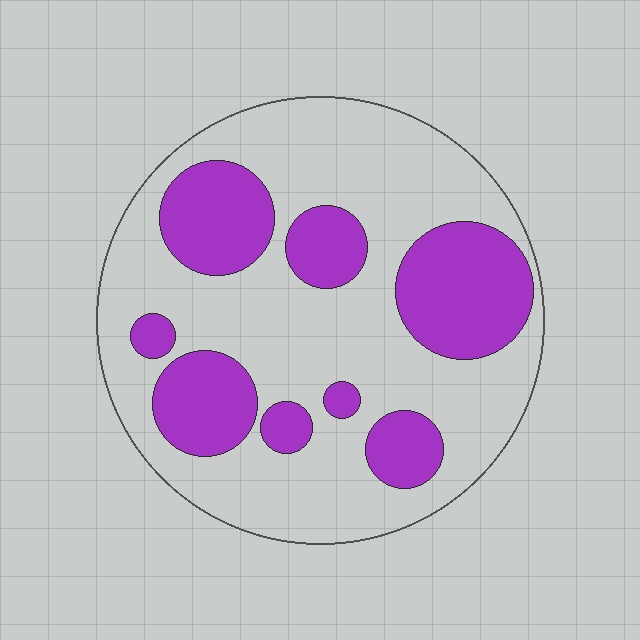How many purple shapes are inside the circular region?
8.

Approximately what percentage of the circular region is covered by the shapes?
Approximately 30%.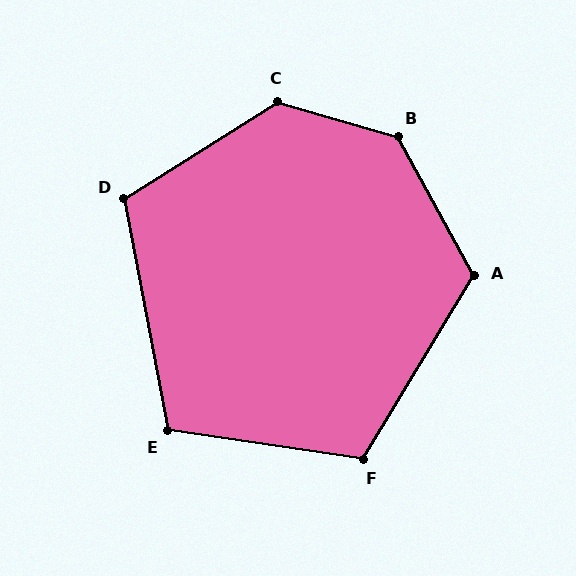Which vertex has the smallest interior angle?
E, at approximately 109 degrees.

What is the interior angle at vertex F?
Approximately 113 degrees (obtuse).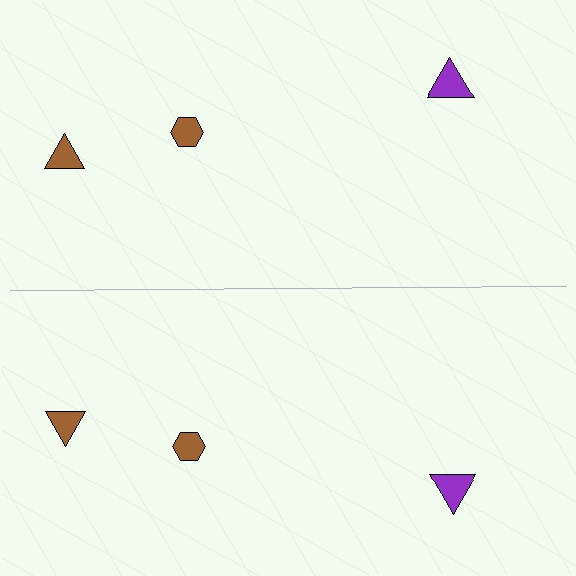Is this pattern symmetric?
Yes, this pattern has bilateral (reflection) symmetry.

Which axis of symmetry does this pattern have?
The pattern has a horizontal axis of symmetry running through the center of the image.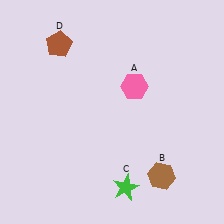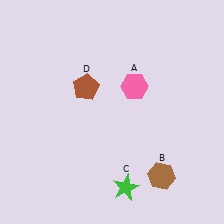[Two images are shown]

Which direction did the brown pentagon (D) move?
The brown pentagon (D) moved down.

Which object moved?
The brown pentagon (D) moved down.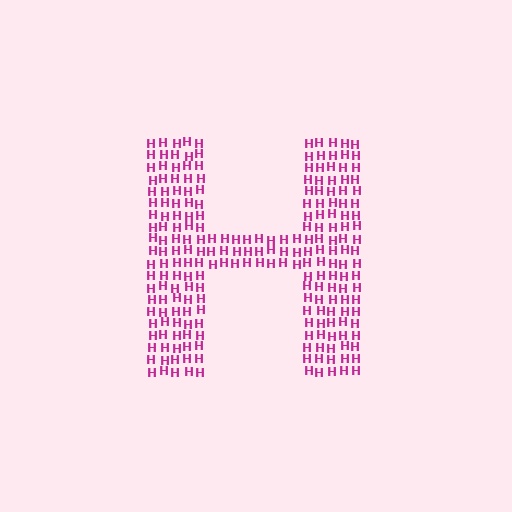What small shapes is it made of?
It is made of small letter H's.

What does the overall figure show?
The overall figure shows the letter H.